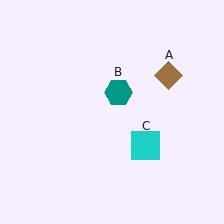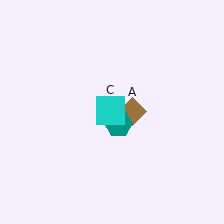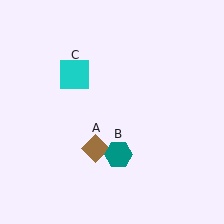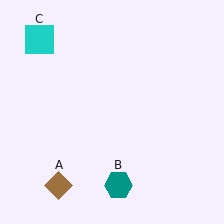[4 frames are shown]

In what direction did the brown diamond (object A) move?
The brown diamond (object A) moved down and to the left.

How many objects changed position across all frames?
3 objects changed position: brown diamond (object A), teal hexagon (object B), cyan square (object C).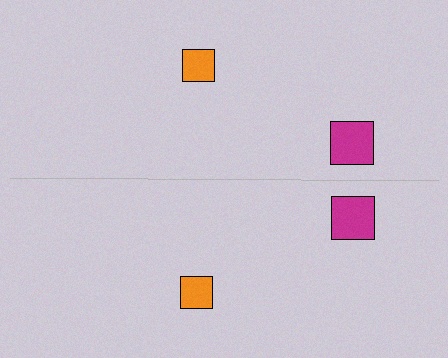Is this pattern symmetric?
Yes, this pattern has bilateral (reflection) symmetry.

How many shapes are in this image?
There are 4 shapes in this image.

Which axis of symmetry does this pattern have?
The pattern has a horizontal axis of symmetry running through the center of the image.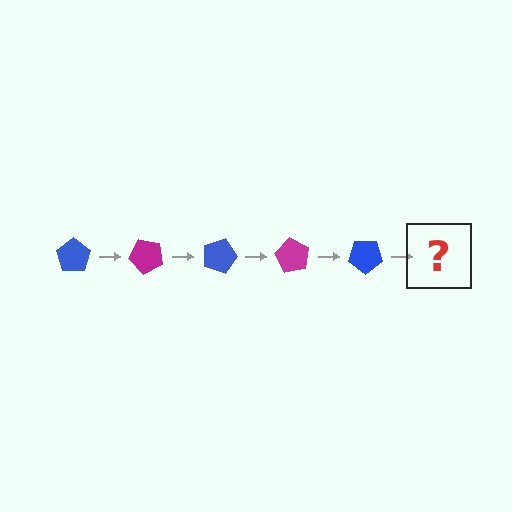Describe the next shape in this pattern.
It should be a magenta pentagon, rotated 225 degrees from the start.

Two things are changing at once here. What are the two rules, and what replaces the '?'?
The two rules are that it rotates 45 degrees each step and the color cycles through blue and magenta. The '?' should be a magenta pentagon, rotated 225 degrees from the start.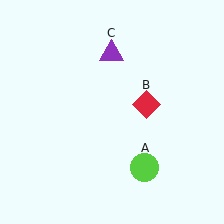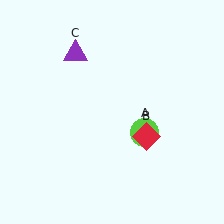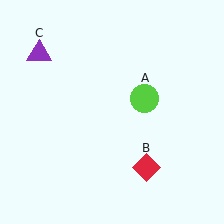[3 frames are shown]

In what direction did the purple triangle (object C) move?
The purple triangle (object C) moved left.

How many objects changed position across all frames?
3 objects changed position: lime circle (object A), red diamond (object B), purple triangle (object C).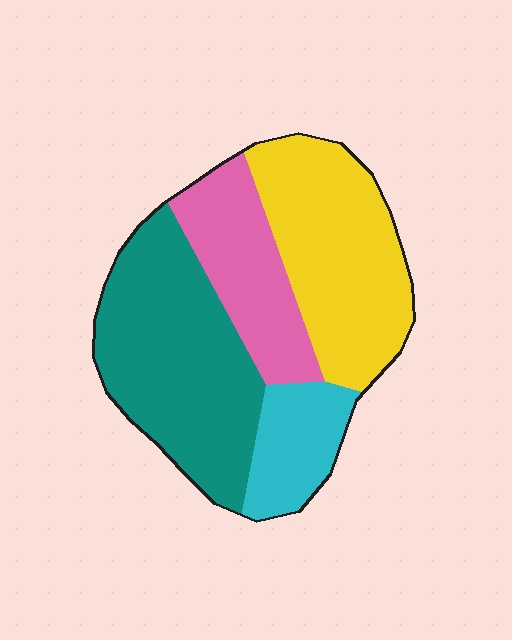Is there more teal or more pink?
Teal.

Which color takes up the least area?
Cyan, at roughly 15%.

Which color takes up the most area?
Teal, at roughly 35%.